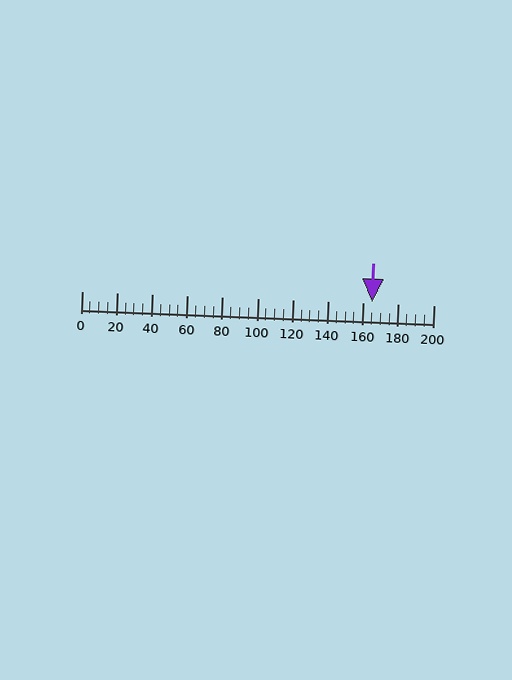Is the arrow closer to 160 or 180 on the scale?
The arrow is closer to 160.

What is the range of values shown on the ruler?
The ruler shows values from 0 to 200.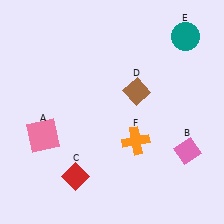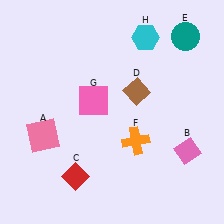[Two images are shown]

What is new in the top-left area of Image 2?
A pink square (G) was added in the top-left area of Image 2.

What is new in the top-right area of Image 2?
A cyan hexagon (H) was added in the top-right area of Image 2.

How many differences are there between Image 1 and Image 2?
There are 2 differences between the two images.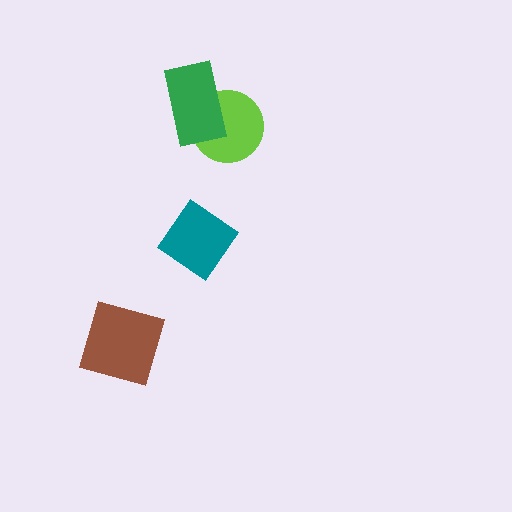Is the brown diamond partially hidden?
No, no other shape covers it.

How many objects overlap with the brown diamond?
0 objects overlap with the brown diamond.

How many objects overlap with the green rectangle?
1 object overlaps with the green rectangle.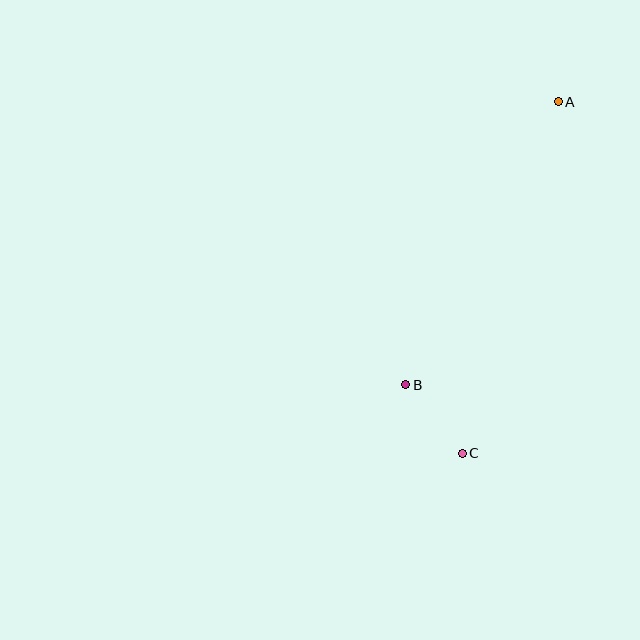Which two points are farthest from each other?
Points A and C are farthest from each other.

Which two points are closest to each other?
Points B and C are closest to each other.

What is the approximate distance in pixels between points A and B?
The distance between A and B is approximately 321 pixels.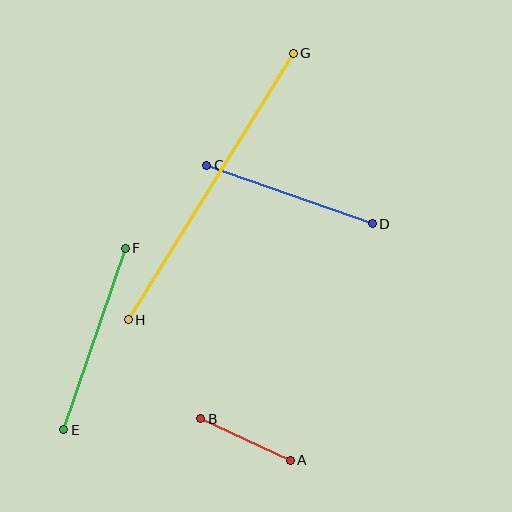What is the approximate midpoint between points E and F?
The midpoint is at approximately (94, 339) pixels.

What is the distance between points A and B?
The distance is approximately 99 pixels.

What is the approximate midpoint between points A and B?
The midpoint is at approximately (245, 439) pixels.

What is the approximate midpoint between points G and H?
The midpoint is at approximately (211, 187) pixels.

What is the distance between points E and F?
The distance is approximately 192 pixels.